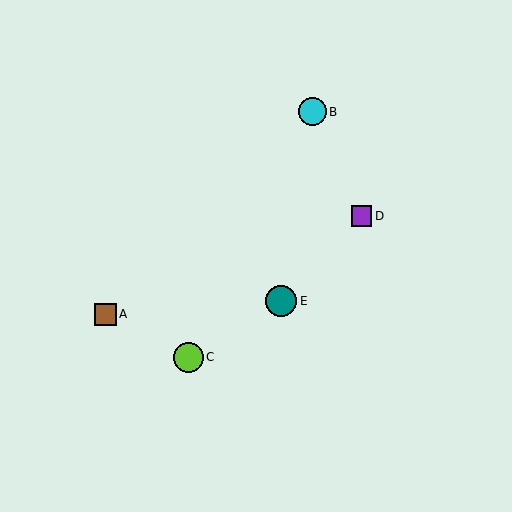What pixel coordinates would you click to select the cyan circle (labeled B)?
Click at (312, 112) to select the cyan circle B.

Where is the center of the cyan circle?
The center of the cyan circle is at (312, 112).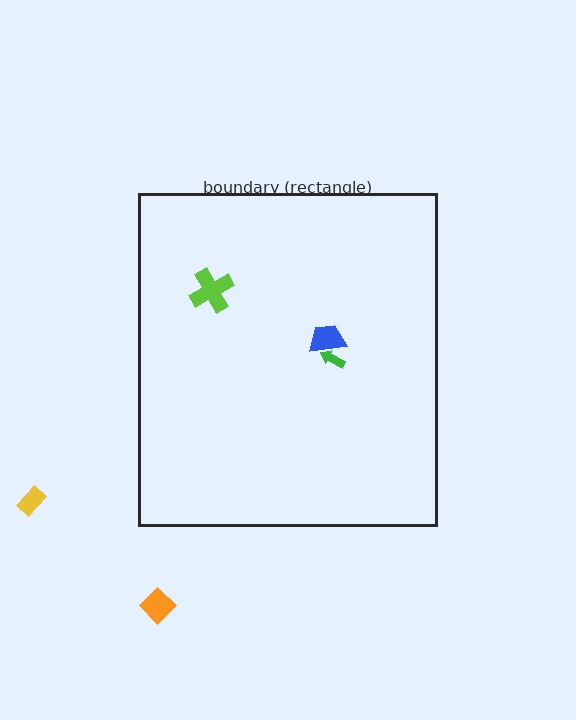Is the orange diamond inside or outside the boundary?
Outside.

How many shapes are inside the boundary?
3 inside, 2 outside.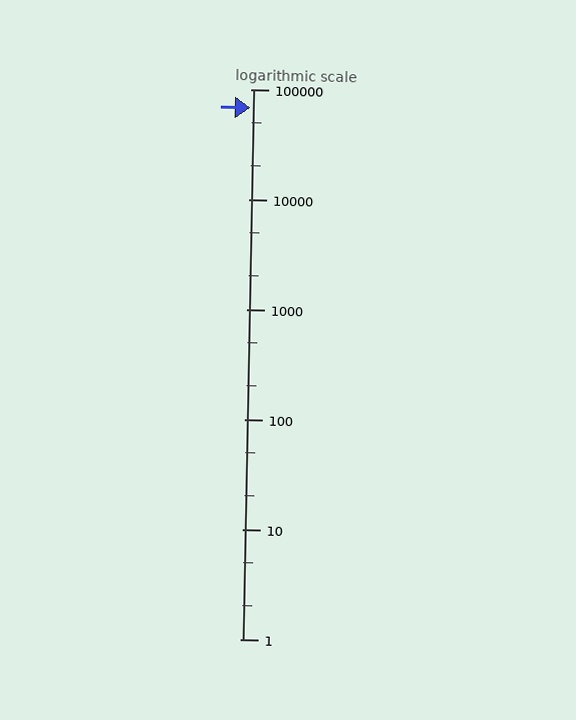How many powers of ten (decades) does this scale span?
The scale spans 5 decades, from 1 to 100000.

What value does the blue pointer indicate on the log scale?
The pointer indicates approximately 68000.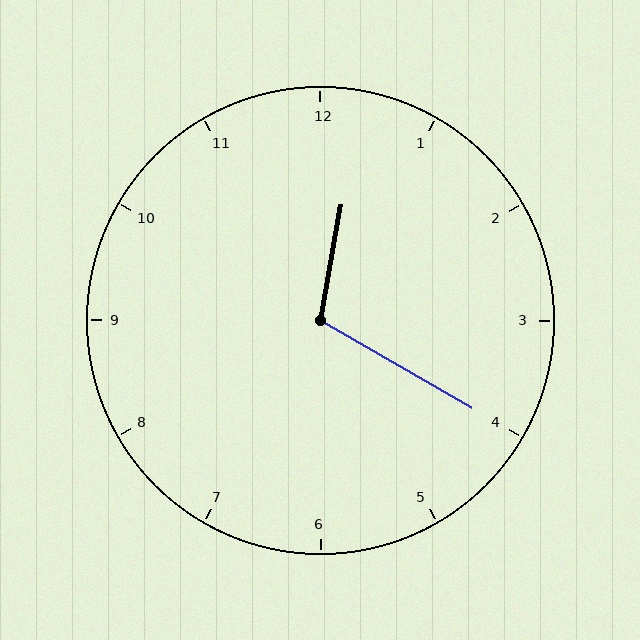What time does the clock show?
12:20.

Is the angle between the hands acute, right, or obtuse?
It is obtuse.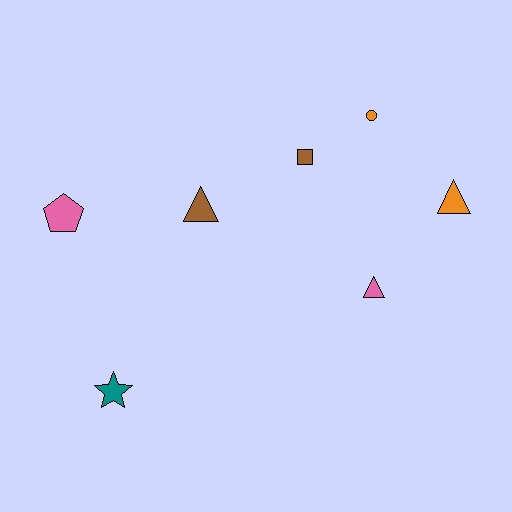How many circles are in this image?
There is 1 circle.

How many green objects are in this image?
There are no green objects.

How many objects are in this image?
There are 7 objects.